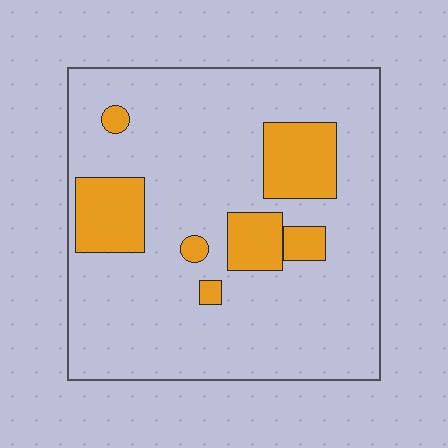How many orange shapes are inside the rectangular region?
7.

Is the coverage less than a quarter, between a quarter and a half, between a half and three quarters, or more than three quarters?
Less than a quarter.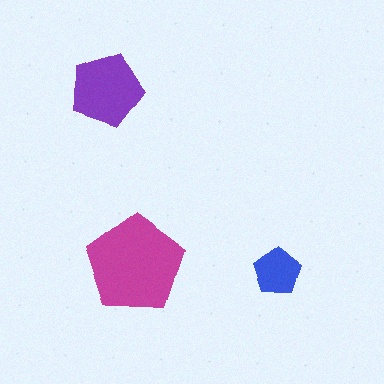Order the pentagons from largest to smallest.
the magenta one, the purple one, the blue one.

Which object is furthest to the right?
The blue pentagon is rightmost.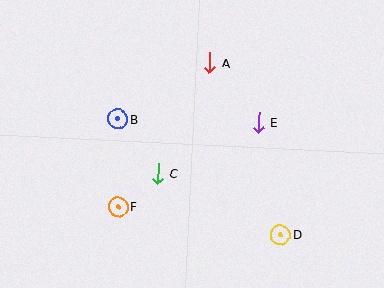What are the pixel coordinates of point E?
Point E is at (258, 123).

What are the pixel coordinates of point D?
Point D is at (280, 235).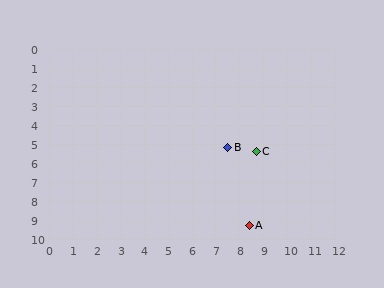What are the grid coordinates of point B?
Point B is at approximately (7.5, 5.2).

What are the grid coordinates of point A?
Point A is at approximately (8.4, 9.3).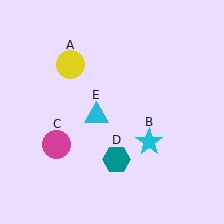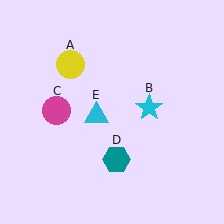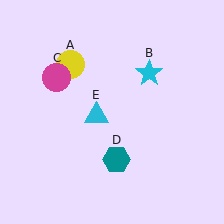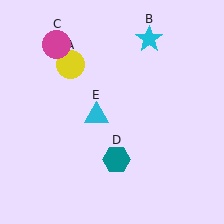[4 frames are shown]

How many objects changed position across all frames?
2 objects changed position: cyan star (object B), magenta circle (object C).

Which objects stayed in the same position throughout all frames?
Yellow circle (object A) and teal hexagon (object D) and cyan triangle (object E) remained stationary.